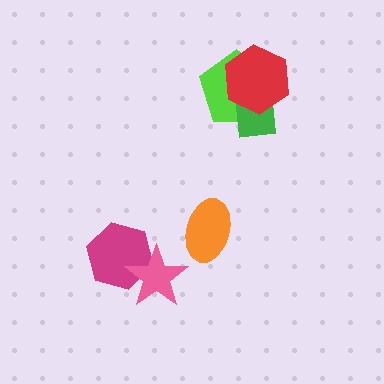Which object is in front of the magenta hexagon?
The pink star is in front of the magenta hexagon.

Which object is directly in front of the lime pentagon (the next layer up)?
The green rectangle is directly in front of the lime pentagon.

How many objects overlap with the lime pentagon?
2 objects overlap with the lime pentagon.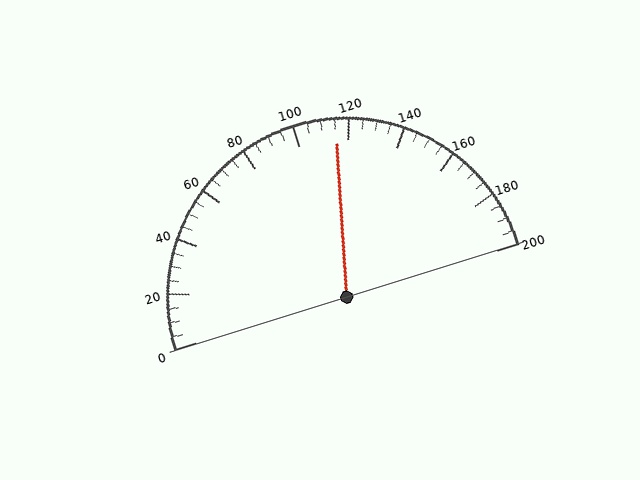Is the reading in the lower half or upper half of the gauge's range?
The reading is in the upper half of the range (0 to 200).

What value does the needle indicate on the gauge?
The needle indicates approximately 115.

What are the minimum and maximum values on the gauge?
The gauge ranges from 0 to 200.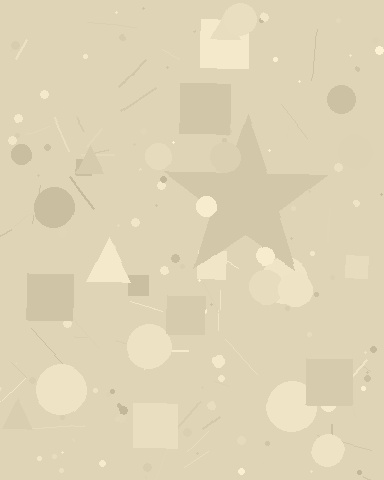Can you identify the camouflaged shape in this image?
The camouflaged shape is a star.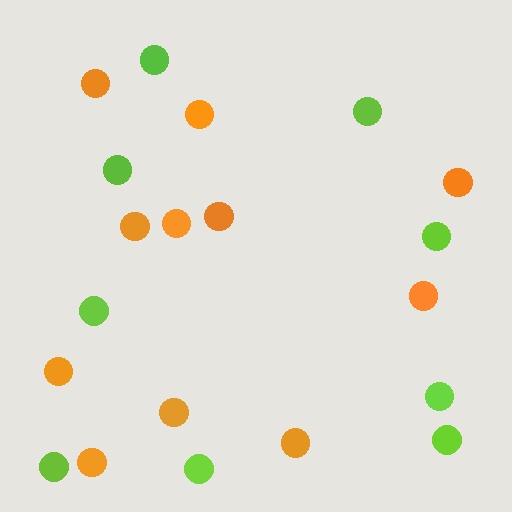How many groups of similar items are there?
There are 2 groups: one group of lime circles (9) and one group of orange circles (11).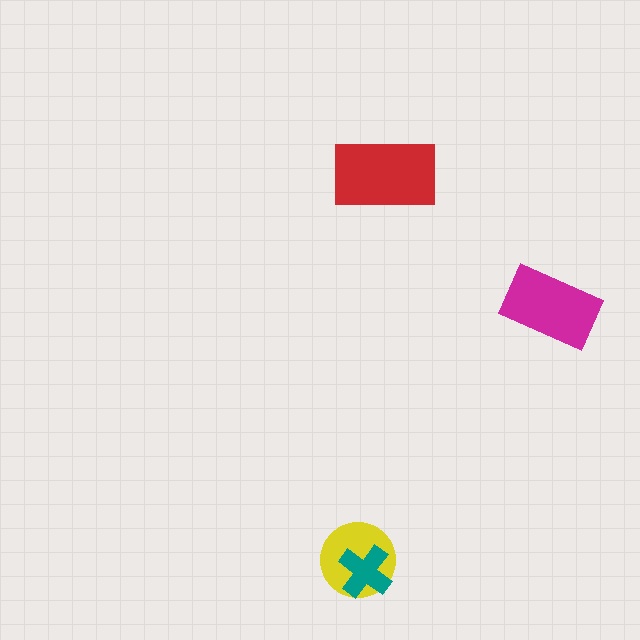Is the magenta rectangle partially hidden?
No, no other shape covers it.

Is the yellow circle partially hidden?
Yes, it is partially covered by another shape.